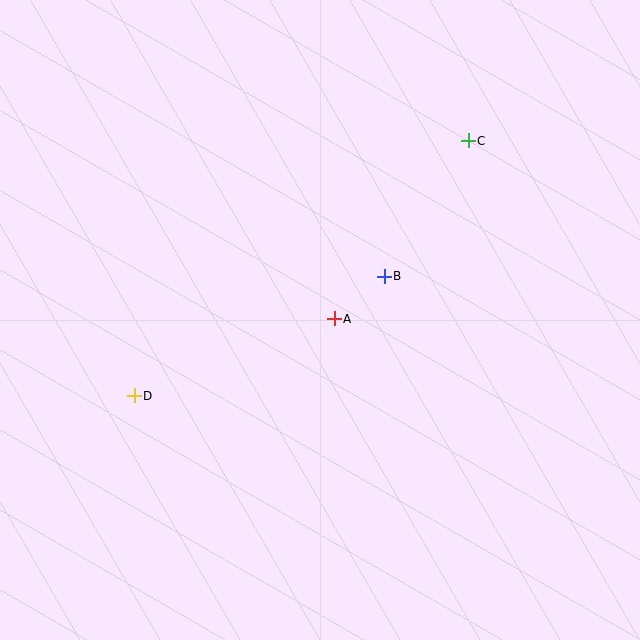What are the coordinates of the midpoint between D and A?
The midpoint between D and A is at (234, 357).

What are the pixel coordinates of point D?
Point D is at (134, 396).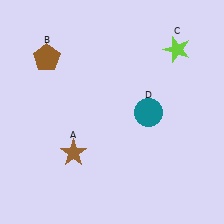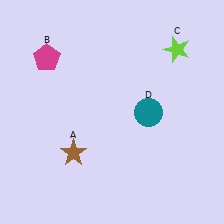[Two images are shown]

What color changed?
The pentagon (B) changed from brown in Image 1 to magenta in Image 2.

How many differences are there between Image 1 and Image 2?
There is 1 difference between the two images.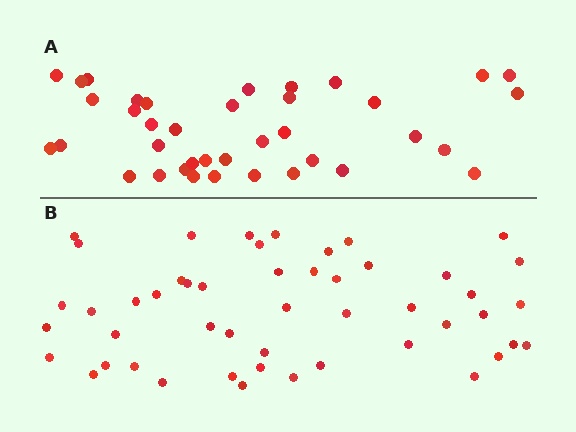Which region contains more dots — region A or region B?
Region B (the bottom region) has more dots.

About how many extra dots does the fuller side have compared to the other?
Region B has roughly 12 or so more dots than region A.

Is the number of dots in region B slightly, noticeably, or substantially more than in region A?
Region B has noticeably more, but not dramatically so. The ratio is roughly 1.3 to 1.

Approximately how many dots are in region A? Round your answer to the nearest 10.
About 40 dots. (The exact count is 38, which rounds to 40.)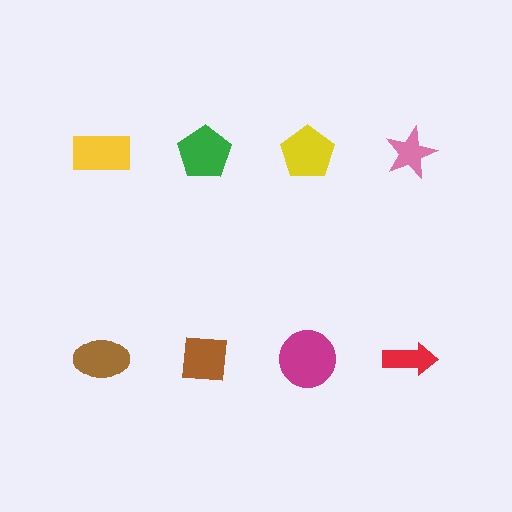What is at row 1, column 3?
A yellow pentagon.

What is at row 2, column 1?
A brown ellipse.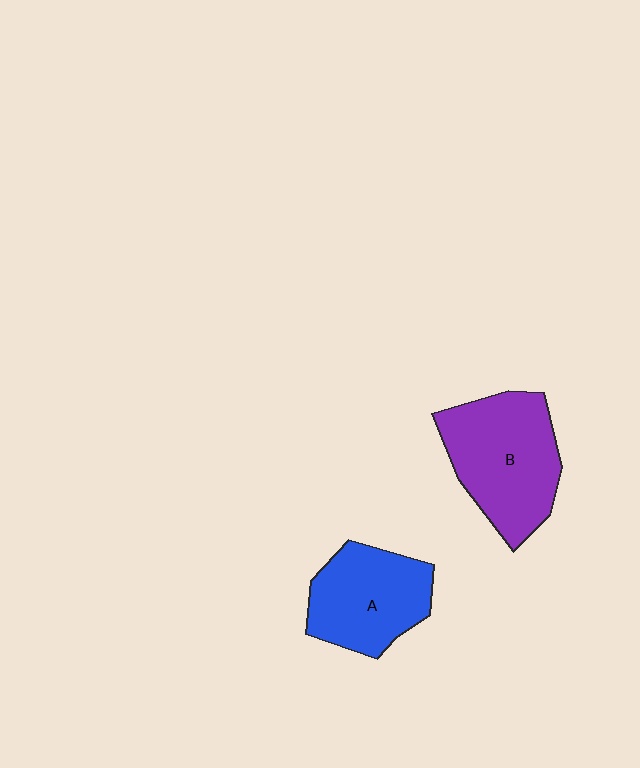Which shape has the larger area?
Shape B (purple).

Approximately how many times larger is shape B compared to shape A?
Approximately 1.2 times.